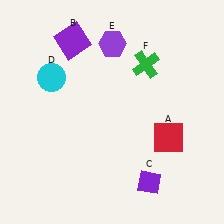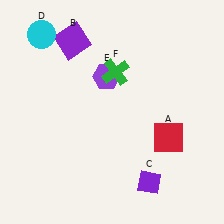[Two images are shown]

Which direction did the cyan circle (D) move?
The cyan circle (D) moved up.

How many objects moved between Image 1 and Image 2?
3 objects moved between the two images.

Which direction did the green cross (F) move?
The green cross (F) moved left.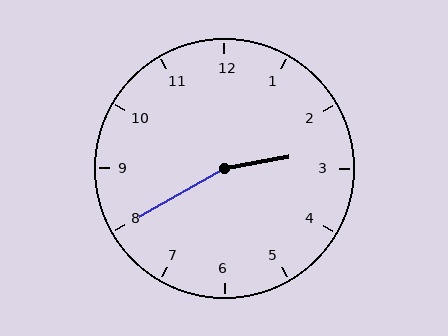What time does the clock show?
2:40.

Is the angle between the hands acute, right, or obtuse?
It is obtuse.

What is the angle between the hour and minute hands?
Approximately 160 degrees.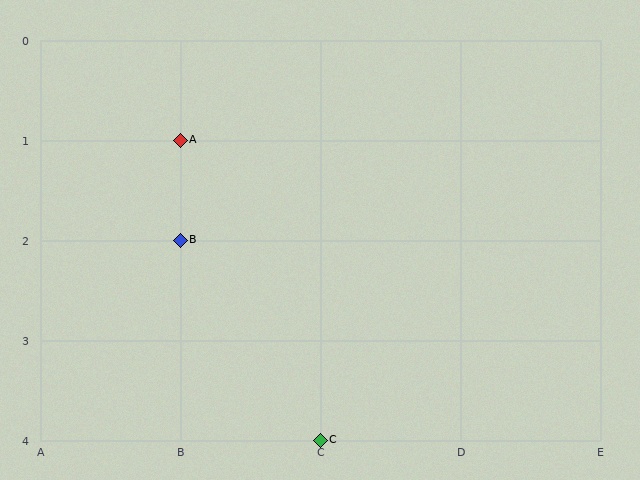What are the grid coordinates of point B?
Point B is at grid coordinates (B, 2).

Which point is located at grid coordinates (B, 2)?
Point B is at (B, 2).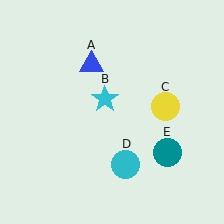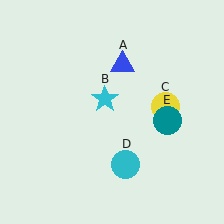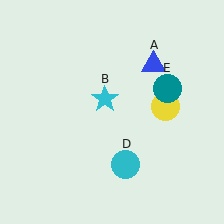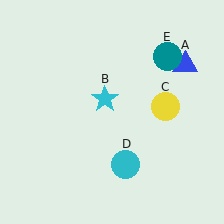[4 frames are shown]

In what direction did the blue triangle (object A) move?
The blue triangle (object A) moved right.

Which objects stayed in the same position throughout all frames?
Cyan star (object B) and yellow circle (object C) and cyan circle (object D) remained stationary.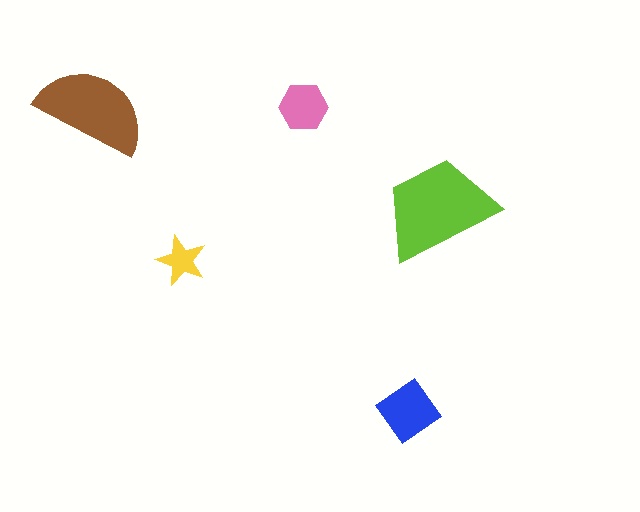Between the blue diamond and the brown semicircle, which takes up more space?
The brown semicircle.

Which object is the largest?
The lime trapezoid.